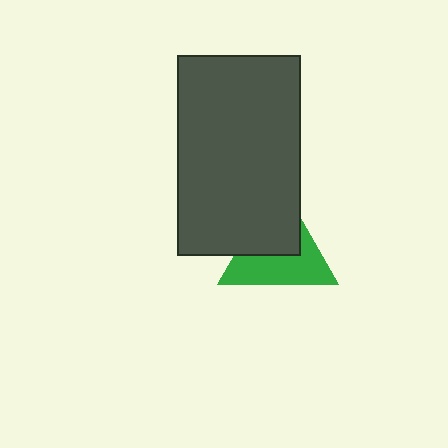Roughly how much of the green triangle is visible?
About half of it is visible (roughly 54%).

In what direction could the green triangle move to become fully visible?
The green triangle could move toward the lower-right. That would shift it out from behind the dark gray rectangle entirely.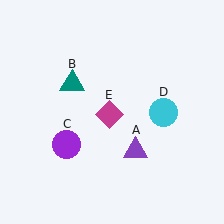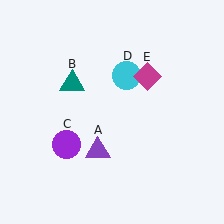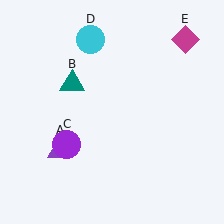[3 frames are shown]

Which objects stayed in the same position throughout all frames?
Teal triangle (object B) and purple circle (object C) remained stationary.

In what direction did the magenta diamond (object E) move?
The magenta diamond (object E) moved up and to the right.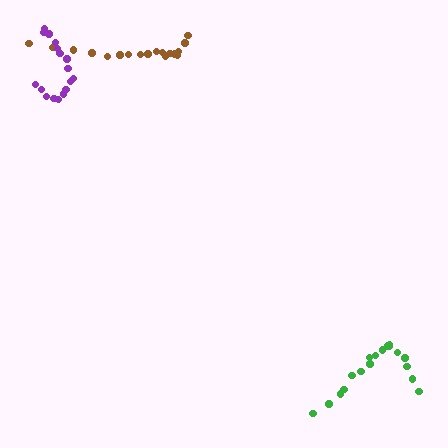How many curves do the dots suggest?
There are 3 distinct paths.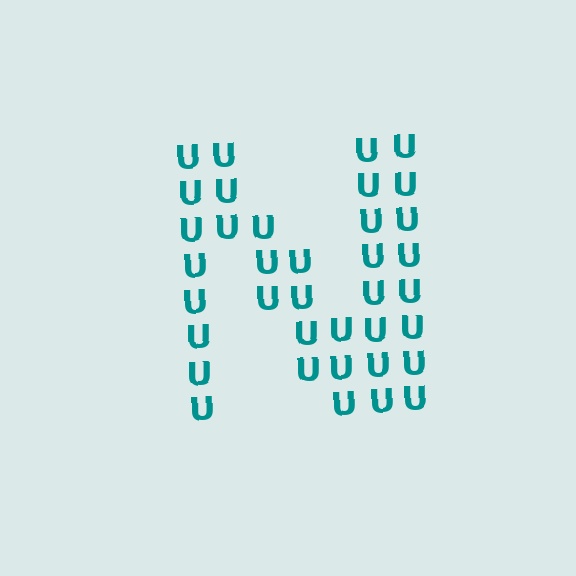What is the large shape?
The large shape is the letter N.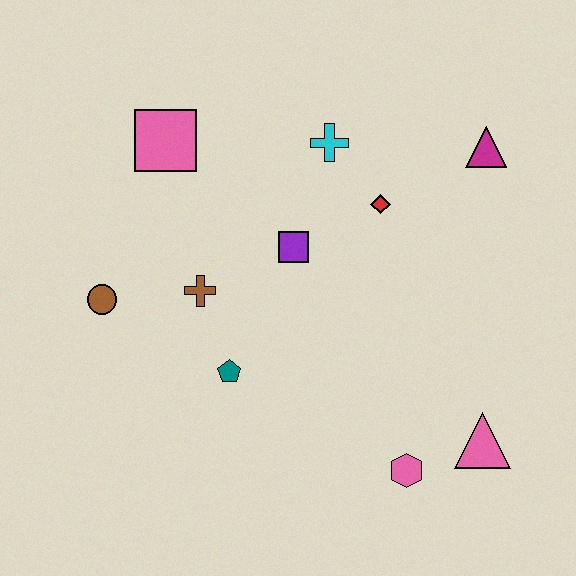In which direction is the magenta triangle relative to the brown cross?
The magenta triangle is to the right of the brown cross.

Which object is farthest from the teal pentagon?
The magenta triangle is farthest from the teal pentagon.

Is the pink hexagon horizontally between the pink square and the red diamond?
No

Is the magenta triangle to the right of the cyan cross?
Yes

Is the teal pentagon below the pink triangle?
No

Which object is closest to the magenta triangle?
The red diamond is closest to the magenta triangle.